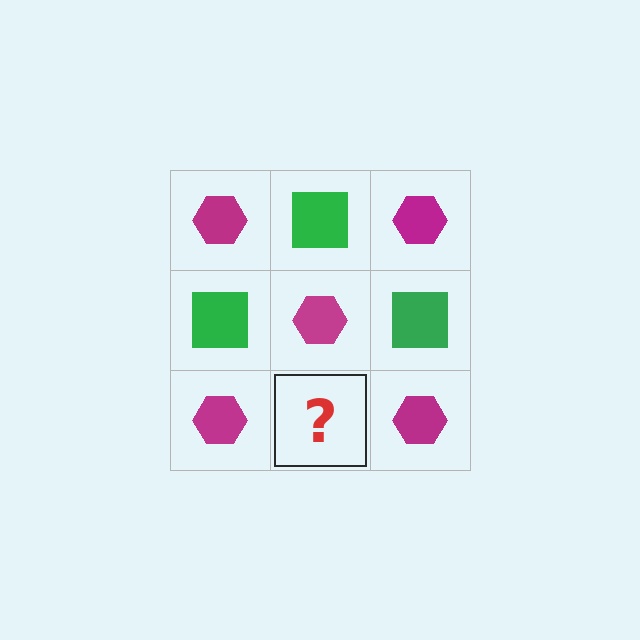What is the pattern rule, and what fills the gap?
The rule is that it alternates magenta hexagon and green square in a checkerboard pattern. The gap should be filled with a green square.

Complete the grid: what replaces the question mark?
The question mark should be replaced with a green square.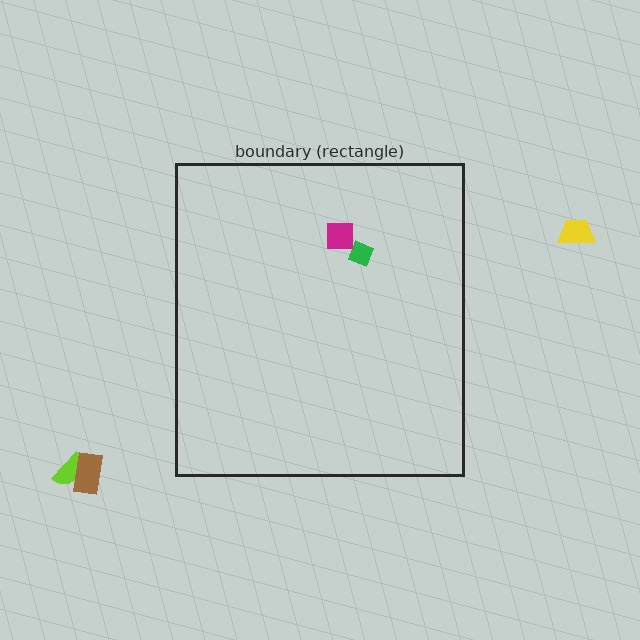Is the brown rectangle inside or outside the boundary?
Outside.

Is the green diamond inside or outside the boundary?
Inside.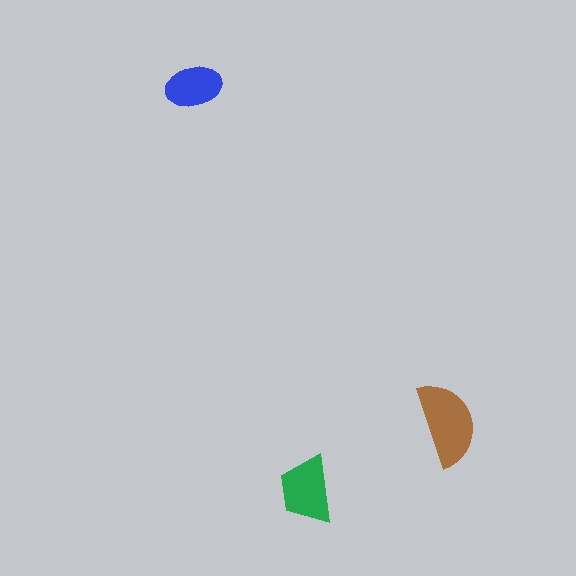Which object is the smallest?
The blue ellipse.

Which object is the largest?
The brown semicircle.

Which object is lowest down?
The green trapezoid is bottommost.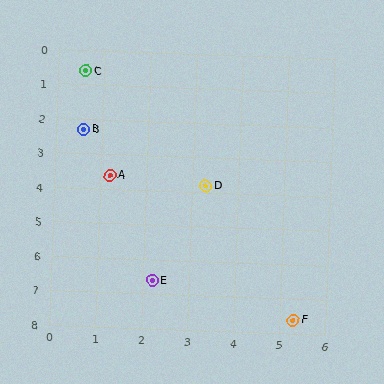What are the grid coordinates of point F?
Point F is at approximately (5.3, 7.6).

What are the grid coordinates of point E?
Point E is at approximately (2.2, 6.6).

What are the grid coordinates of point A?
Point A is at approximately (1.2, 3.6).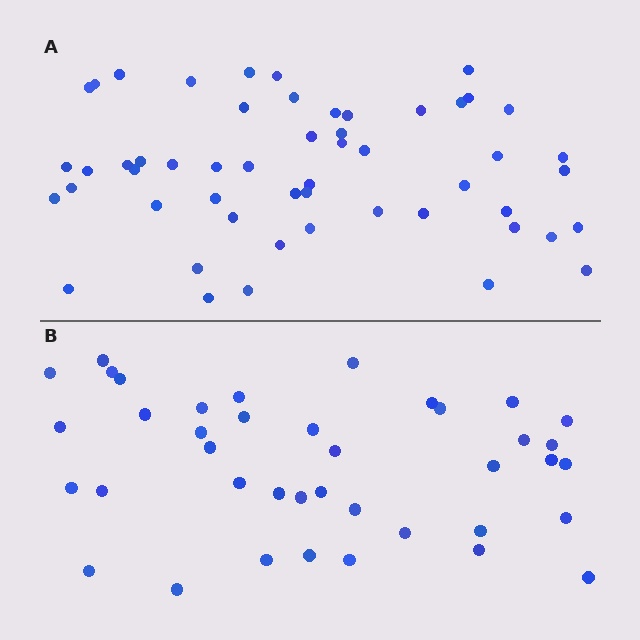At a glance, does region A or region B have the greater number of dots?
Region A (the top region) has more dots.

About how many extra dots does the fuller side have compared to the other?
Region A has approximately 15 more dots than region B.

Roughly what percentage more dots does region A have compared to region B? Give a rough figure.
About 30% more.